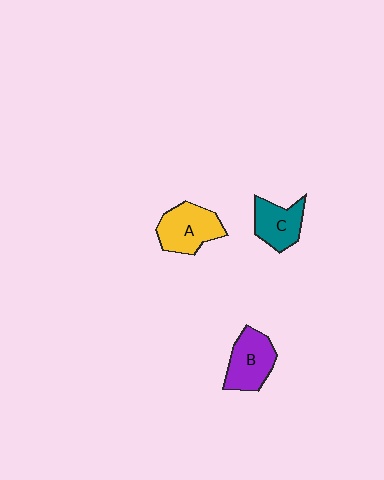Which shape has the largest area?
Shape A (yellow).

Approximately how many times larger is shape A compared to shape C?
Approximately 1.2 times.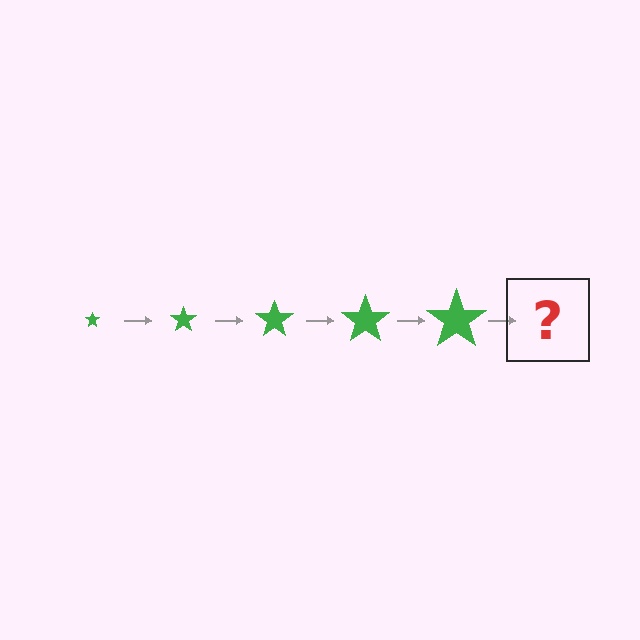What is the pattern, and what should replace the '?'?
The pattern is that the star gets progressively larger each step. The '?' should be a green star, larger than the previous one.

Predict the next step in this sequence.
The next step is a green star, larger than the previous one.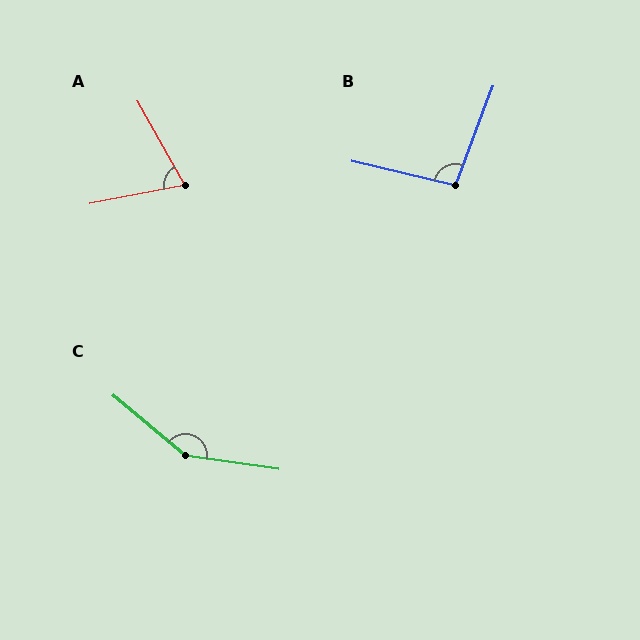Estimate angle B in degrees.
Approximately 98 degrees.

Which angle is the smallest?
A, at approximately 71 degrees.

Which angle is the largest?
C, at approximately 148 degrees.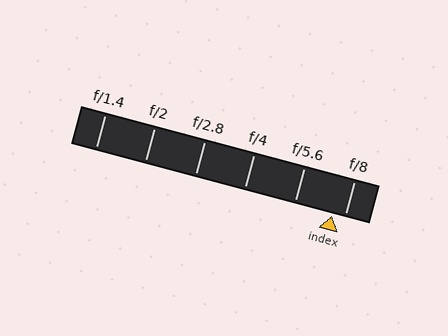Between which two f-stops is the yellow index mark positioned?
The index mark is between f/5.6 and f/8.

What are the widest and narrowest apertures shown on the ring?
The widest aperture shown is f/1.4 and the narrowest is f/8.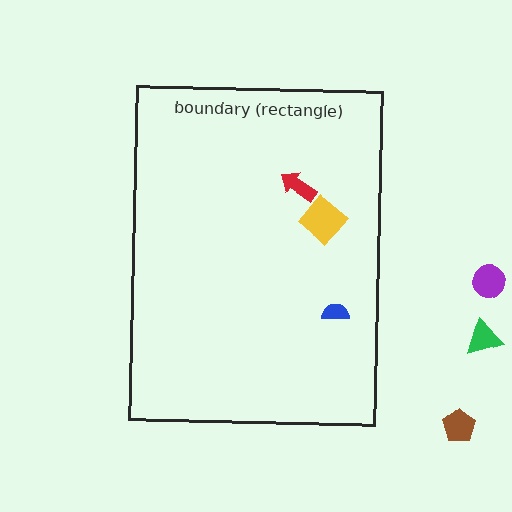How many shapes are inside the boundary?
3 inside, 3 outside.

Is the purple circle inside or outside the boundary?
Outside.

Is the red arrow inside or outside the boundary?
Inside.